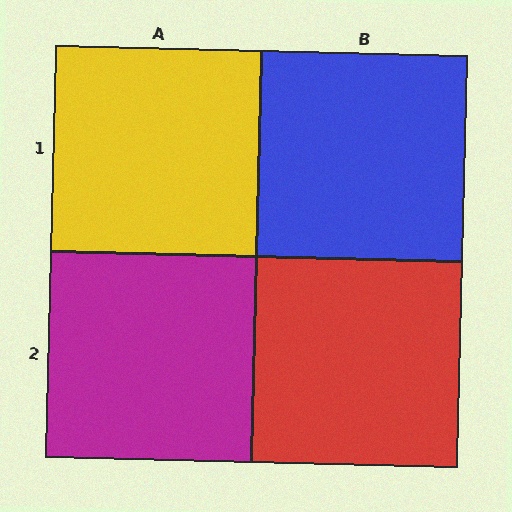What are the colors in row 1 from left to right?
Yellow, blue.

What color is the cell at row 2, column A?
Magenta.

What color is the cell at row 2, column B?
Red.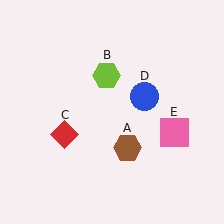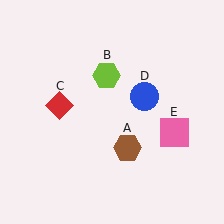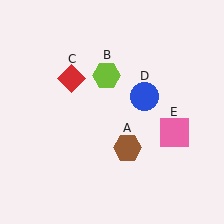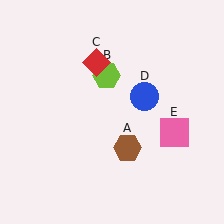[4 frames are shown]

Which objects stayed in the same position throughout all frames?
Brown hexagon (object A) and lime hexagon (object B) and blue circle (object D) and pink square (object E) remained stationary.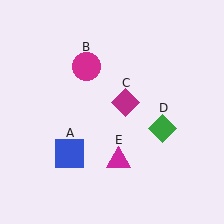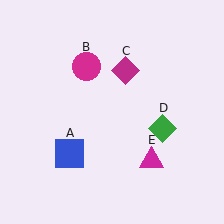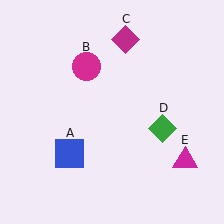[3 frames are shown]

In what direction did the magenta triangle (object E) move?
The magenta triangle (object E) moved right.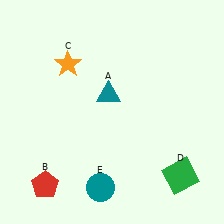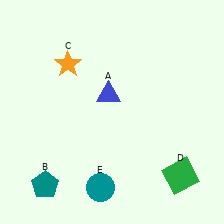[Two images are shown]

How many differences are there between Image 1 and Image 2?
There are 2 differences between the two images.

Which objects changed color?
A changed from teal to blue. B changed from red to teal.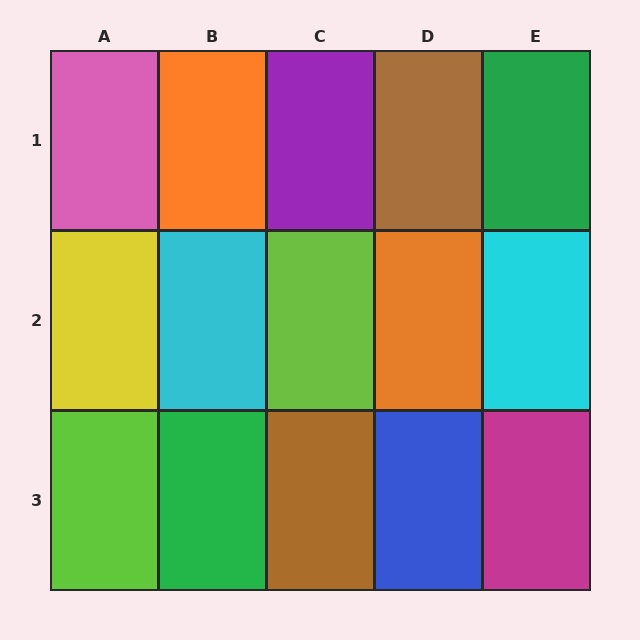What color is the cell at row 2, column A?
Yellow.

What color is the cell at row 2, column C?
Lime.